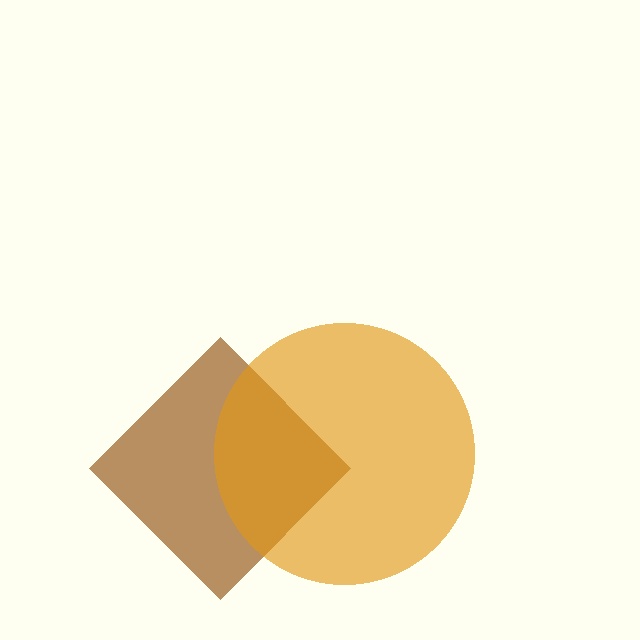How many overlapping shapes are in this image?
There are 2 overlapping shapes in the image.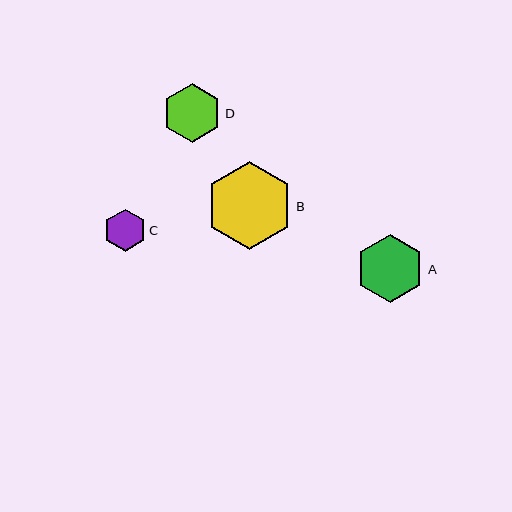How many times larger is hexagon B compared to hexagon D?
Hexagon B is approximately 1.5 times the size of hexagon D.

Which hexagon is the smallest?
Hexagon C is the smallest with a size of approximately 42 pixels.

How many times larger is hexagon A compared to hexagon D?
Hexagon A is approximately 1.2 times the size of hexagon D.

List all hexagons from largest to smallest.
From largest to smallest: B, A, D, C.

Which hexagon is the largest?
Hexagon B is the largest with a size of approximately 88 pixels.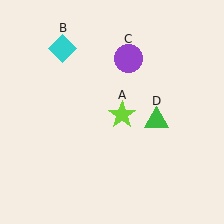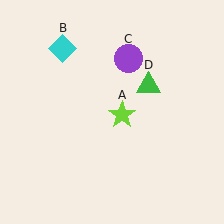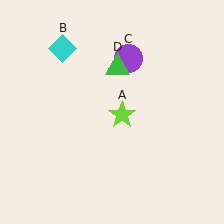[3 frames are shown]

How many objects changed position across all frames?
1 object changed position: green triangle (object D).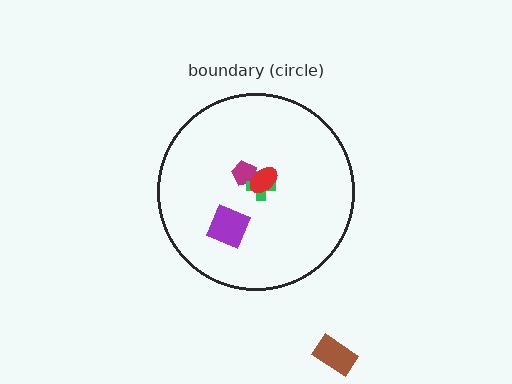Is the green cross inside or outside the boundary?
Inside.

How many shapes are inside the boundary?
4 inside, 1 outside.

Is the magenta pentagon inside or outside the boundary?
Inside.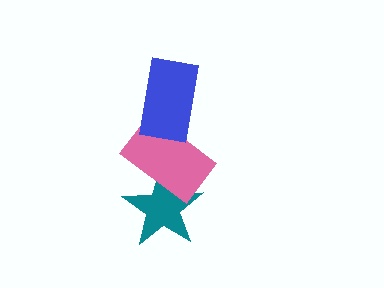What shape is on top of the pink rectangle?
The blue rectangle is on top of the pink rectangle.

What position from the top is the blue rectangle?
The blue rectangle is 1st from the top.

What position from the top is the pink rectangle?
The pink rectangle is 2nd from the top.